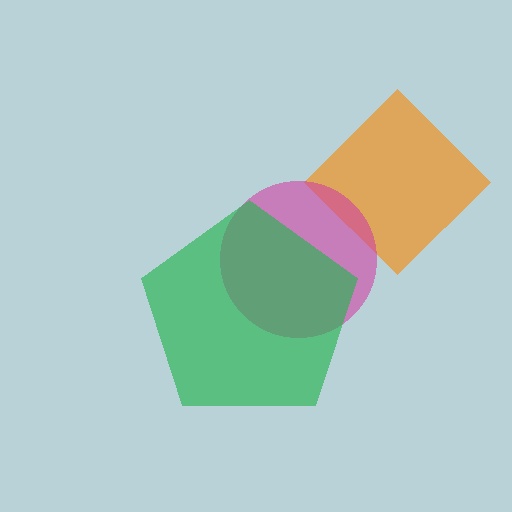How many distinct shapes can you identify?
There are 3 distinct shapes: an orange diamond, a magenta circle, a green pentagon.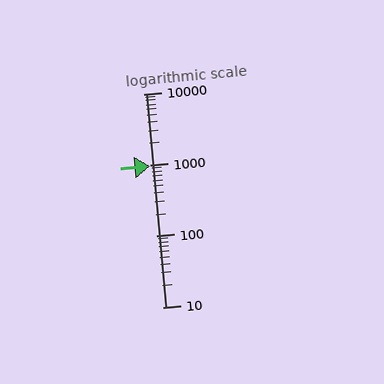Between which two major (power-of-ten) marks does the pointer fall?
The pointer is between 100 and 1000.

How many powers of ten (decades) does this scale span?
The scale spans 3 decades, from 10 to 10000.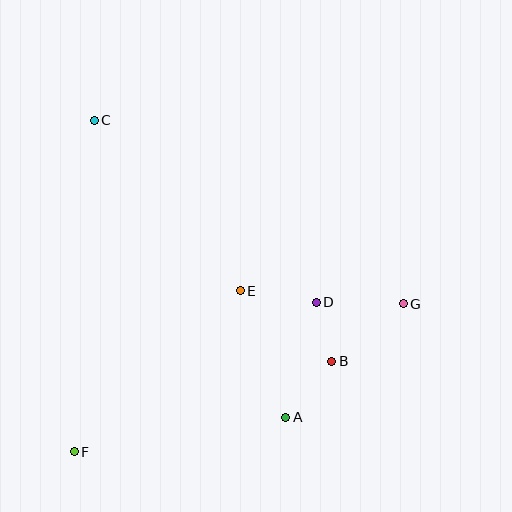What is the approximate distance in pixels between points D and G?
The distance between D and G is approximately 87 pixels.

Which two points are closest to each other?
Points B and D are closest to each other.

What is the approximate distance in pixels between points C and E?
The distance between C and E is approximately 224 pixels.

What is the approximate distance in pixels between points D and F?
The distance between D and F is approximately 284 pixels.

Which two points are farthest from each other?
Points F and G are farthest from each other.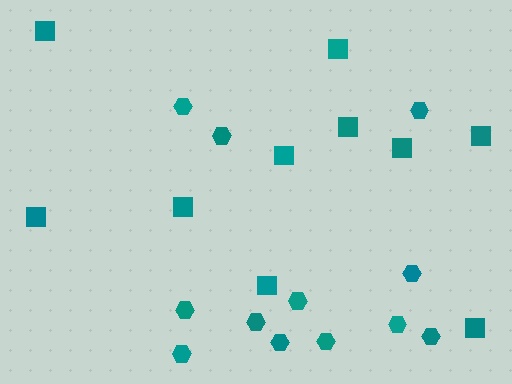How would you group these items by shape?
There are 2 groups: one group of hexagons (12) and one group of squares (10).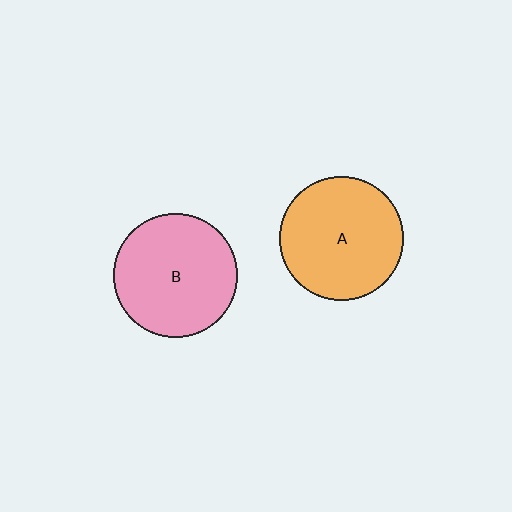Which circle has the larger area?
Circle B (pink).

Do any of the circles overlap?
No, none of the circles overlap.